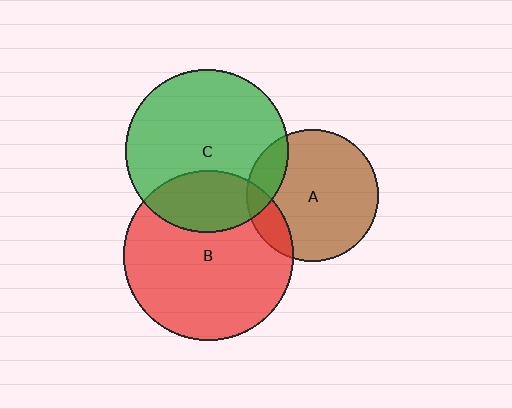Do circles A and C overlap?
Yes.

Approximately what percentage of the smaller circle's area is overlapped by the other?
Approximately 15%.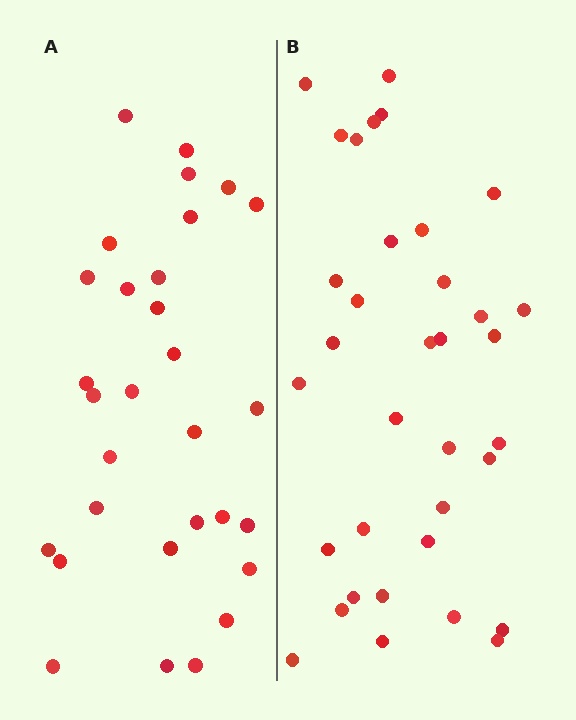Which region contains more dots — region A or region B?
Region B (the right region) has more dots.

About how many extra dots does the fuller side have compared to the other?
Region B has about 5 more dots than region A.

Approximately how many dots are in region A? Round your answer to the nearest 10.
About 30 dots.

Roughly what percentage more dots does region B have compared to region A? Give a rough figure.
About 15% more.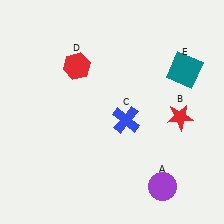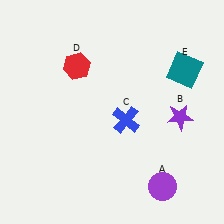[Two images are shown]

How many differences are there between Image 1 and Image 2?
There is 1 difference between the two images.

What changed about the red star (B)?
In Image 1, B is red. In Image 2, it changed to purple.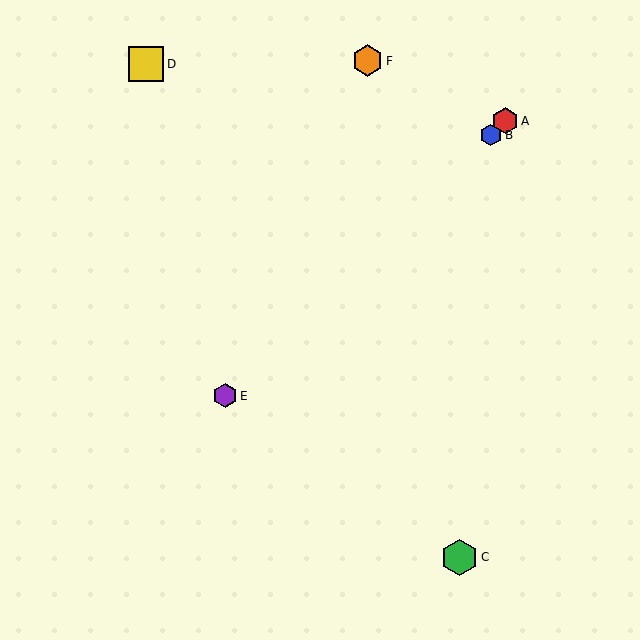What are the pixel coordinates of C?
Object C is at (460, 557).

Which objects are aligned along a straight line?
Objects A, B, E are aligned along a straight line.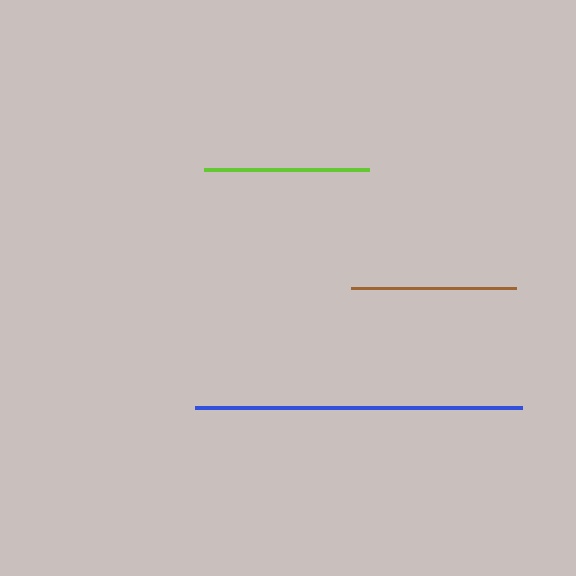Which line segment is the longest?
The blue line is the longest at approximately 327 pixels.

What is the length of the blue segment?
The blue segment is approximately 327 pixels long.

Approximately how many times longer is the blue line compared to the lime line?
The blue line is approximately 2.0 times the length of the lime line.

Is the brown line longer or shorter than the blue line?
The blue line is longer than the brown line.